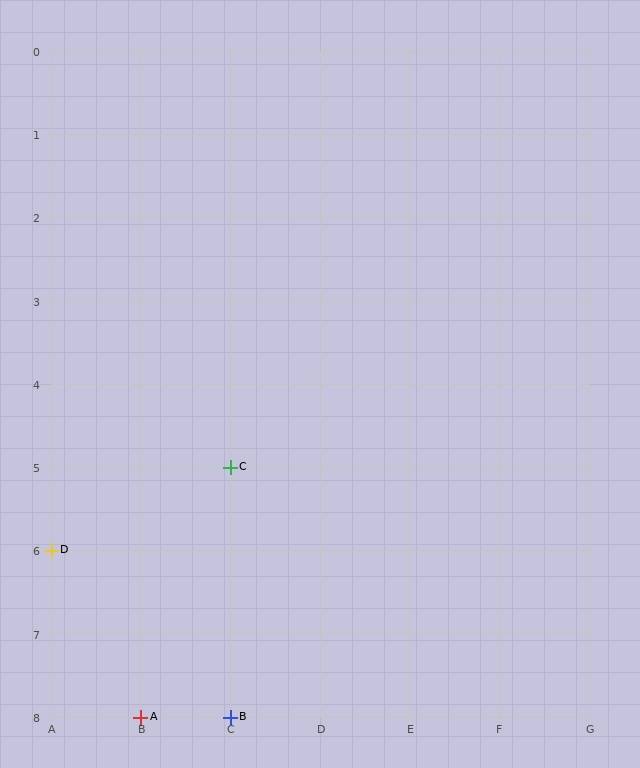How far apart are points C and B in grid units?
Points C and B are 3 rows apart.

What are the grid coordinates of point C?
Point C is at grid coordinates (C, 5).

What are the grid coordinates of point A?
Point A is at grid coordinates (B, 8).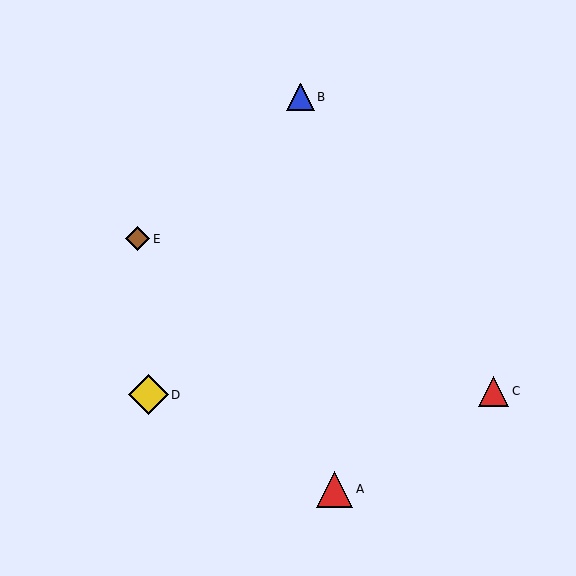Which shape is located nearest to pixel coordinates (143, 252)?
The brown diamond (labeled E) at (138, 239) is nearest to that location.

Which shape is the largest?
The yellow diamond (labeled D) is the largest.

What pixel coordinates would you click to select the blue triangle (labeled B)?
Click at (300, 97) to select the blue triangle B.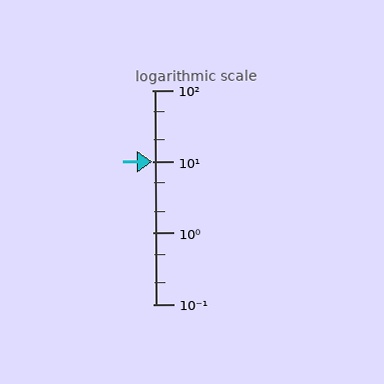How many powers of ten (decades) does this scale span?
The scale spans 3 decades, from 0.1 to 100.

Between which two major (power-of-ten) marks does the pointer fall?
The pointer is between 1 and 10.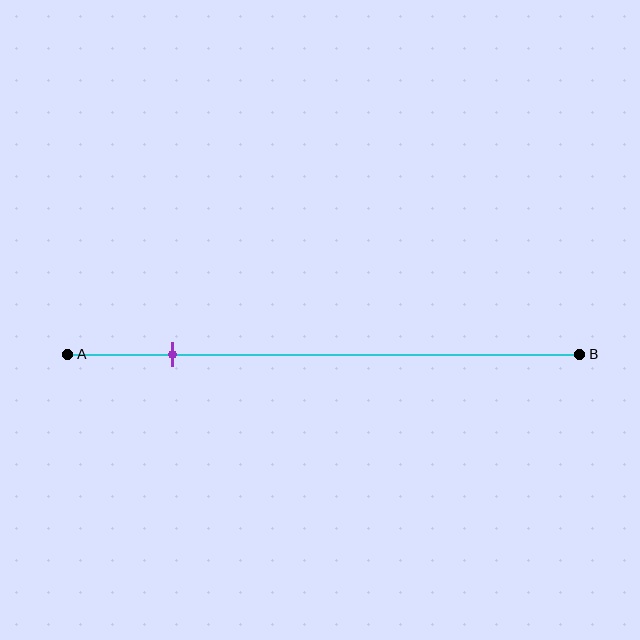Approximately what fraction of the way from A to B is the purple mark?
The purple mark is approximately 20% of the way from A to B.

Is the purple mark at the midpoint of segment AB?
No, the mark is at about 20% from A, not at the 50% midpoint.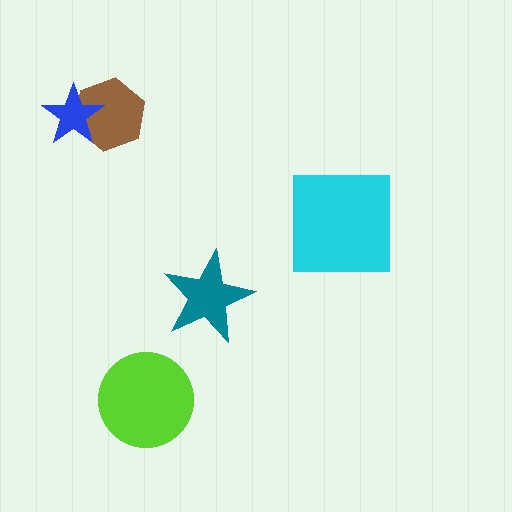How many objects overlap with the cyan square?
0 objects overlap with the cyan square.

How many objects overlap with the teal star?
0 objects overlap with the teal star.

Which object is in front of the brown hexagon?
The blue star is in front of the brown hexagon.